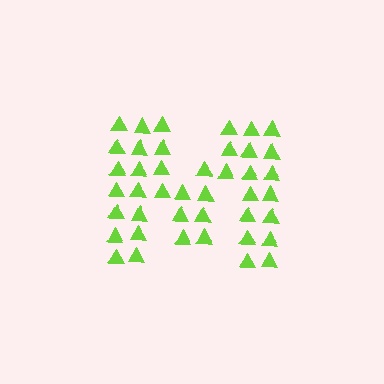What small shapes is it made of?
It is made of small triangles.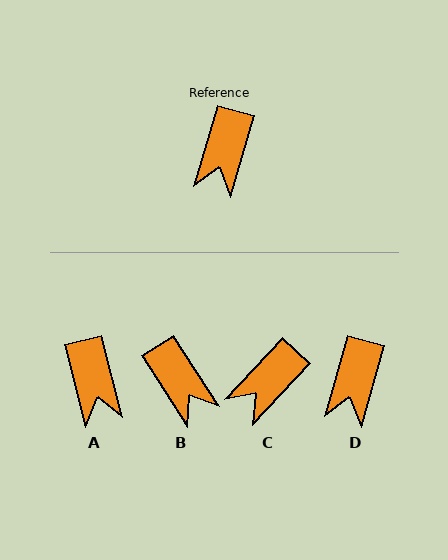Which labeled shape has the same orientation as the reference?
D.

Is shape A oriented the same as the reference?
No, it is off by about 31 degrees.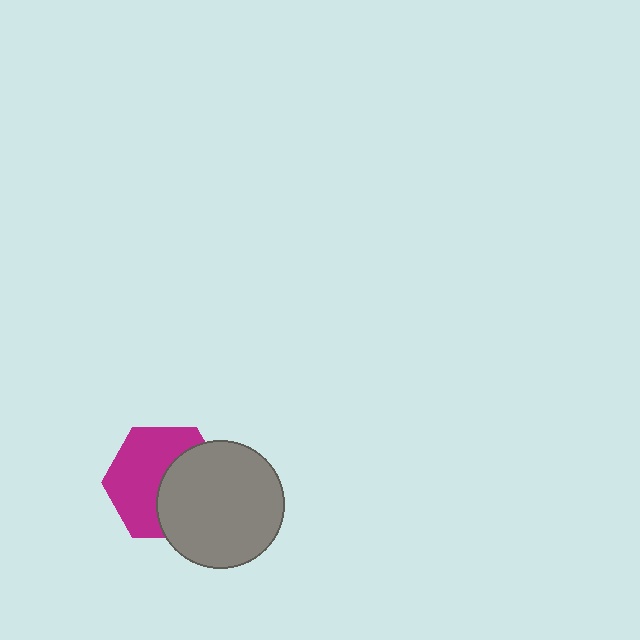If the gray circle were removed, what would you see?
You would see the complete magenta hexagon.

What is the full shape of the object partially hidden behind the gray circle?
The partially hidden object is a magenta hexagon.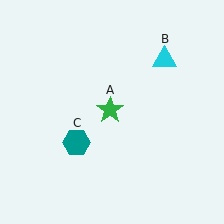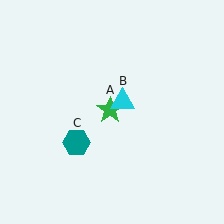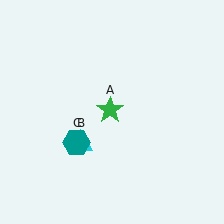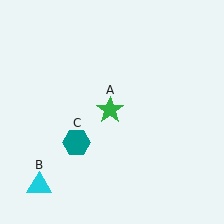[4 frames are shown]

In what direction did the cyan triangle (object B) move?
The cyan triangle (object B) moved down and to the left.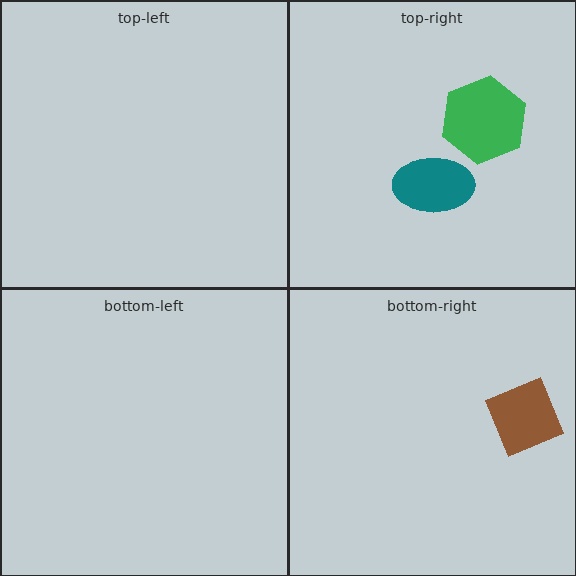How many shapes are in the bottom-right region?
1.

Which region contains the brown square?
The bottom-right region.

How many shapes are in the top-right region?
2.